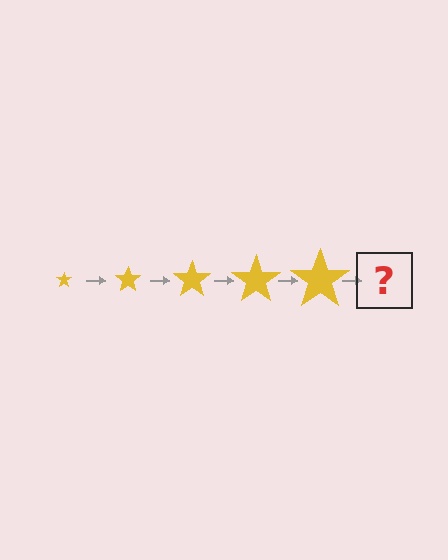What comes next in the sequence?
The next element should be a yellow star, larger than the previous one.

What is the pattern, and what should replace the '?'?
The pattern is that the star gets progressively larger each step. The '?' should be a yellow star, larger than the previous one.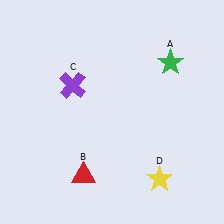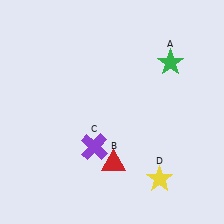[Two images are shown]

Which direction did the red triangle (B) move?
The red triangle (B) moved right.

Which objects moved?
The objects that moved are: the red triangle (B), the purple cross (C).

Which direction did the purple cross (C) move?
The purple cross (C) moved down.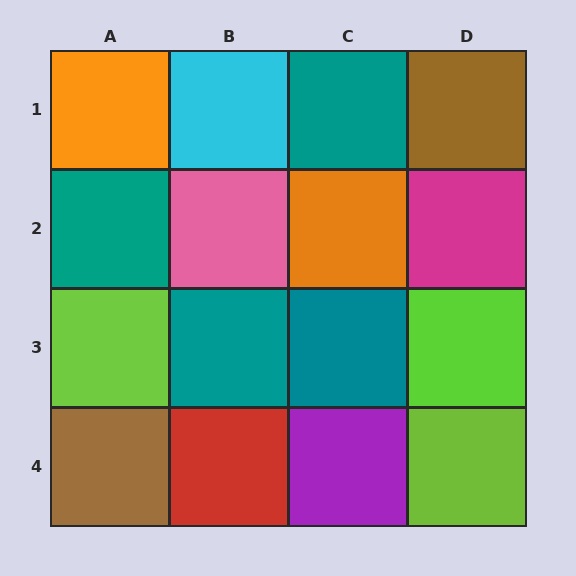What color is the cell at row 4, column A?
Brown.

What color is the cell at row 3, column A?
Lime.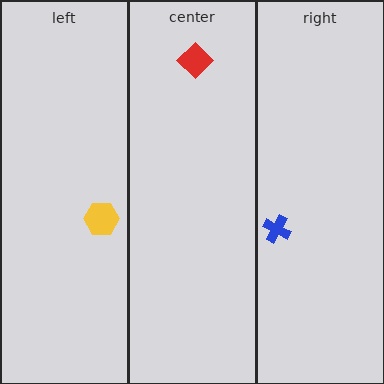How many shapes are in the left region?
1.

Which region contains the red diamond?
The center region.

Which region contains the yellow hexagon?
The left region.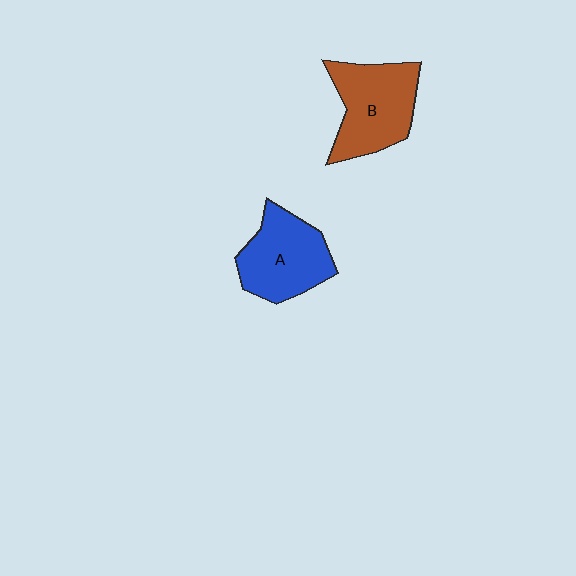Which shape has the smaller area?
Shape A (blue).